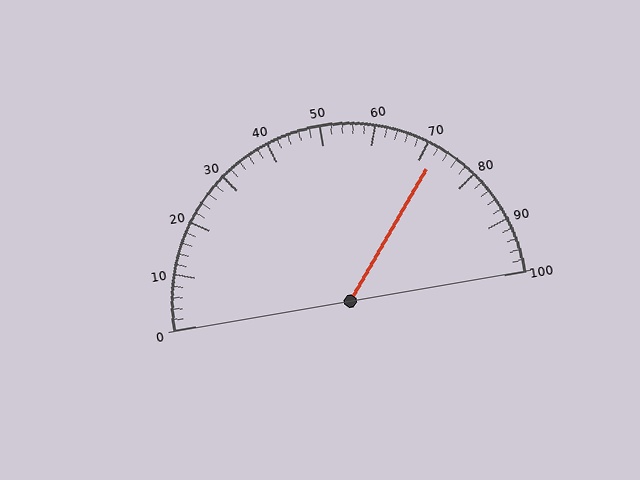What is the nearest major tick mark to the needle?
The nearest major tick mark is 70.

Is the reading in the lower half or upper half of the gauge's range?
The reading is in the upper half of the range (0 to 100).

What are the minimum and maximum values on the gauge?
The gauge ranges from 0 to 100.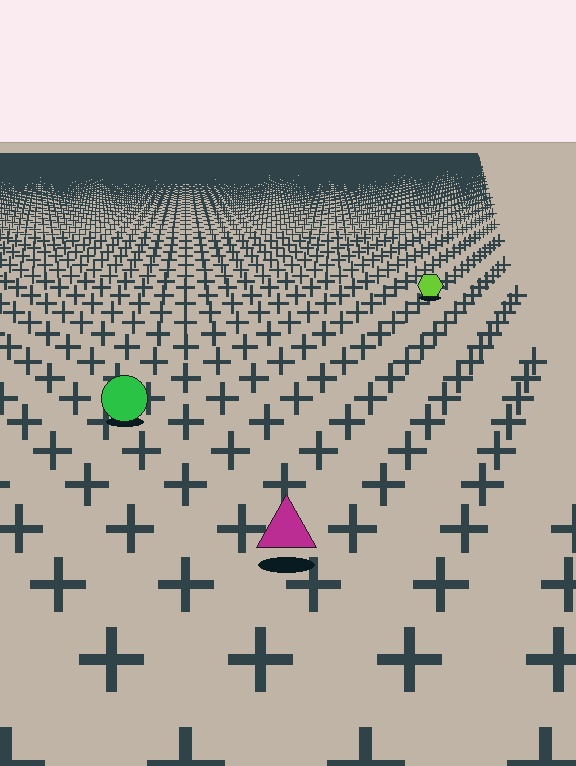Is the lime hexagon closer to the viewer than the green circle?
No. The green circle is closer — you can tell from the texture gradient: the ground texture is coarser near it.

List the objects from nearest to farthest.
From nearest to farthest: the magenta triangle, the green circle, the lime hexagon.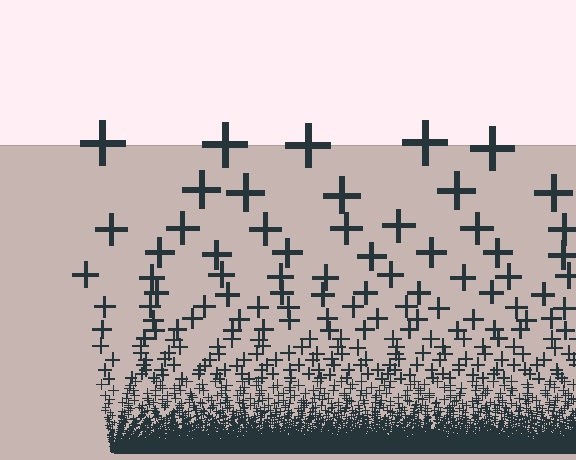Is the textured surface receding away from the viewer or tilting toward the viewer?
The surface appears to tilt toward the viewer. Texture elements get larger and sparser toward the top.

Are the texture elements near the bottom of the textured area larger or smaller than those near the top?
Smaller. The gradient is inverted — elements near the bottom are smaller and denser.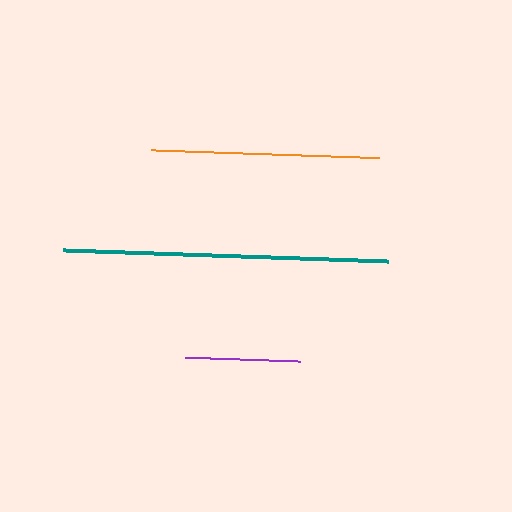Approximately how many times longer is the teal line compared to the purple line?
The teal line is approximately 2.8 times the length of the purple line.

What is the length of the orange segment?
The orange segment is approximately 229 pixels long.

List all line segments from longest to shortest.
From longest to shortest: teal, orange, purple.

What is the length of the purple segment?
The purple segment is approximately 115 pixels long.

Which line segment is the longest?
The teal line is the longest at approximately 326 pixels.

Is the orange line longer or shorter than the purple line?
The orange line is longer than the purple line.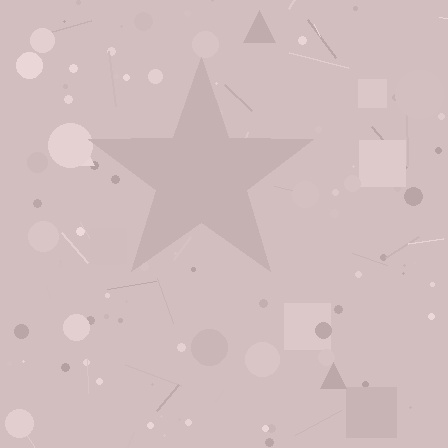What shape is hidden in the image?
A star is hidden in the image.